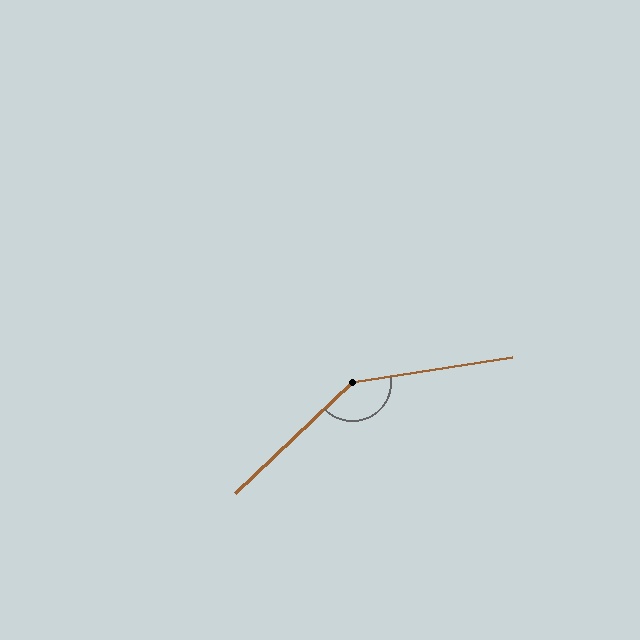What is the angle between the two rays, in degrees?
Approximately 146 degrees.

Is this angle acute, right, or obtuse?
It is obtuse.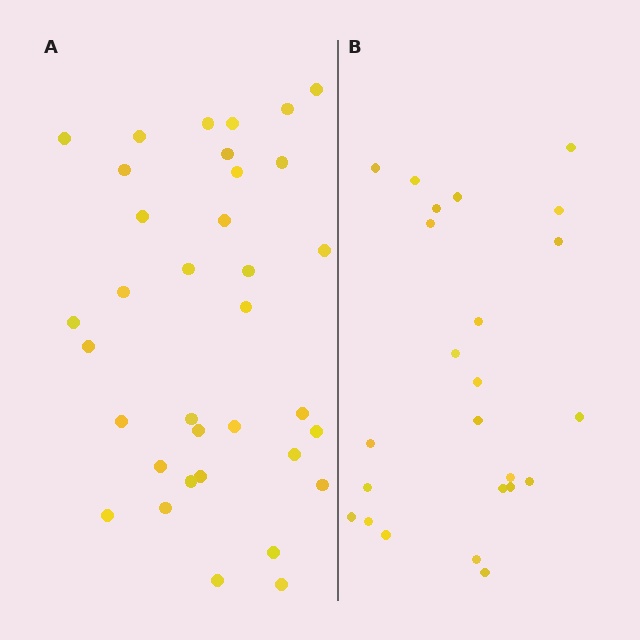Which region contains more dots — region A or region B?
Region A (the left region) has more dots.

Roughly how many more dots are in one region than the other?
Region A has roughly 12 or so more dots than region B.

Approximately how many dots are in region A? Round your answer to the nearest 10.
About 40 dots. (The exact count is 35, which rounds to 40.)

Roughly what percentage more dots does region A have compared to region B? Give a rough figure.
About 45% more.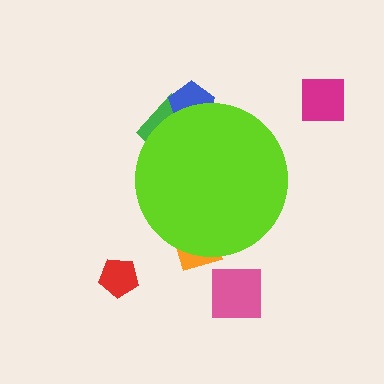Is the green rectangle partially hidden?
Yes, the green rectangle is partially hidden behind the lime circle.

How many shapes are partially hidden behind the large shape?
3 shapes are partially hidden.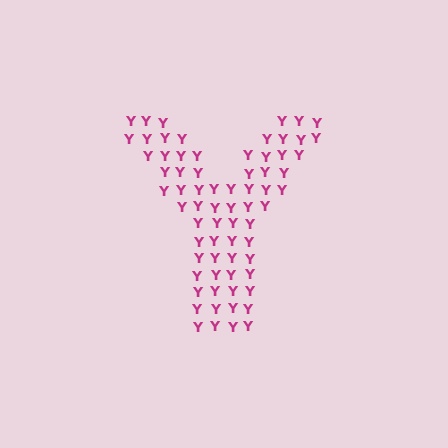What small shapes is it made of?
It is made of small letter Y's.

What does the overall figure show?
The overall figure shows the letter Y.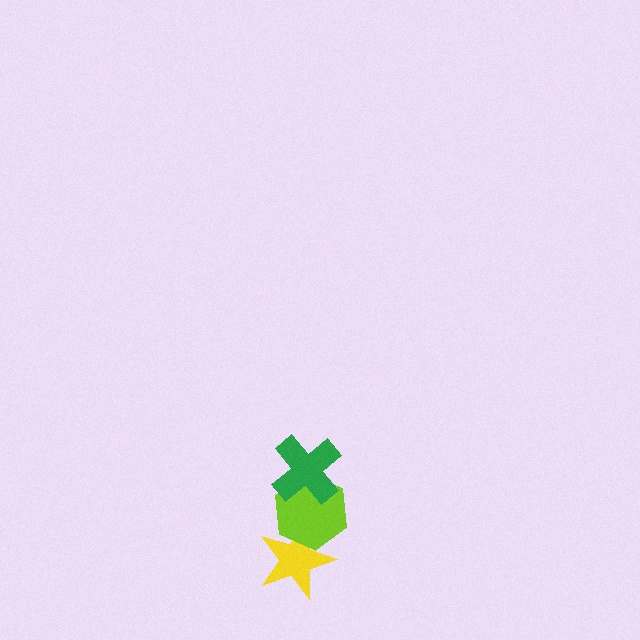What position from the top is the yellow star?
The yellow star is 3rd from the top.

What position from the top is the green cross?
The green cross is 1st from the top.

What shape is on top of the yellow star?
The lime hexagon is on top of the yellow star.